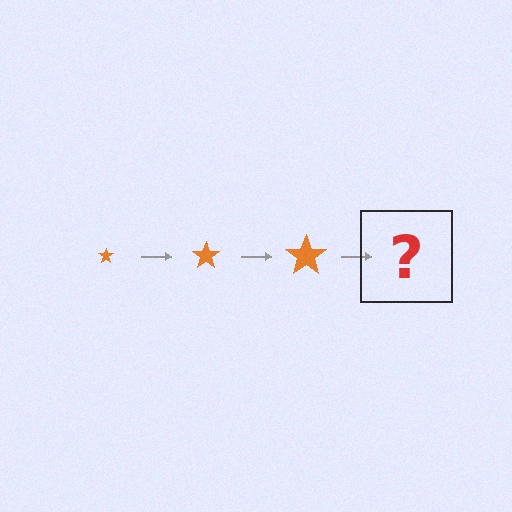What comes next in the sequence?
The next element should be an orange star, larger than the previous one.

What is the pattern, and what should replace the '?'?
The pattern is that the star gets progressively larger each step. The '?' should be an orange star, larger than the previous one.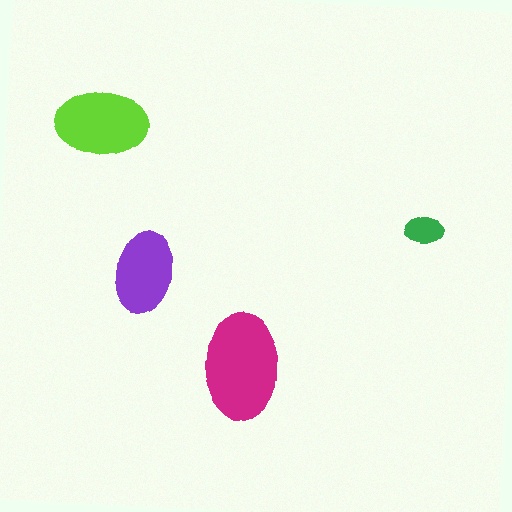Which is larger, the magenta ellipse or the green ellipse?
The magenta one.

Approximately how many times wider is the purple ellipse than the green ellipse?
About 2 times wider.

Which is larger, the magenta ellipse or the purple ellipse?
The magenta one.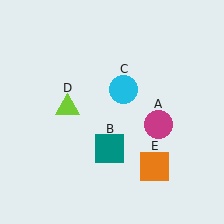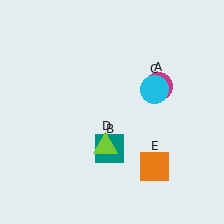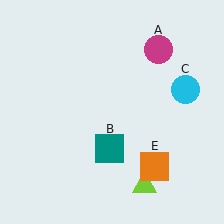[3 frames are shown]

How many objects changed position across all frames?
3 objects changed position: magenta circle (object A), cyan circle (object C), lime triangle (object D).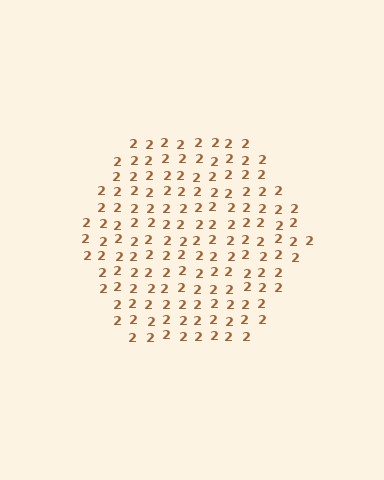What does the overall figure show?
The overall figure shows a hexagon.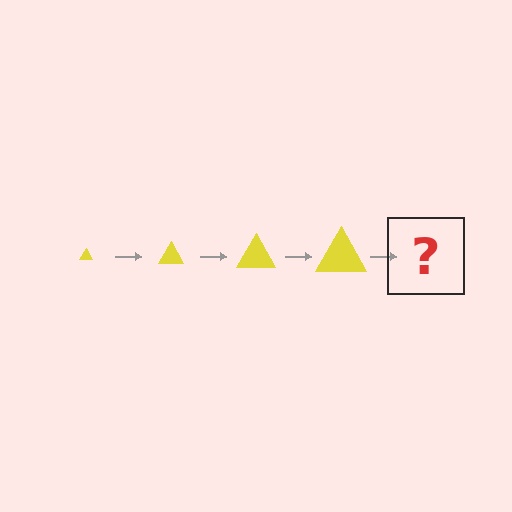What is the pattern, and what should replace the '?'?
The pattern is that the triangle gets progressively larger each step. The '?' should be a yellow triangle, larger than the previous one.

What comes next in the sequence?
The next element should be a yellow triangle, larger than the previous one.